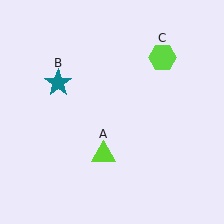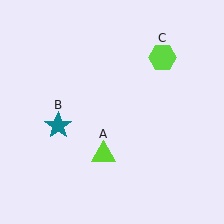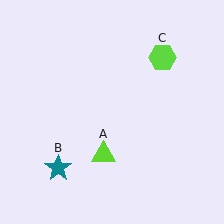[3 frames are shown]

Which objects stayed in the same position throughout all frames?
Lime triangle (object A) and lime hexagon (object C) remained stationary.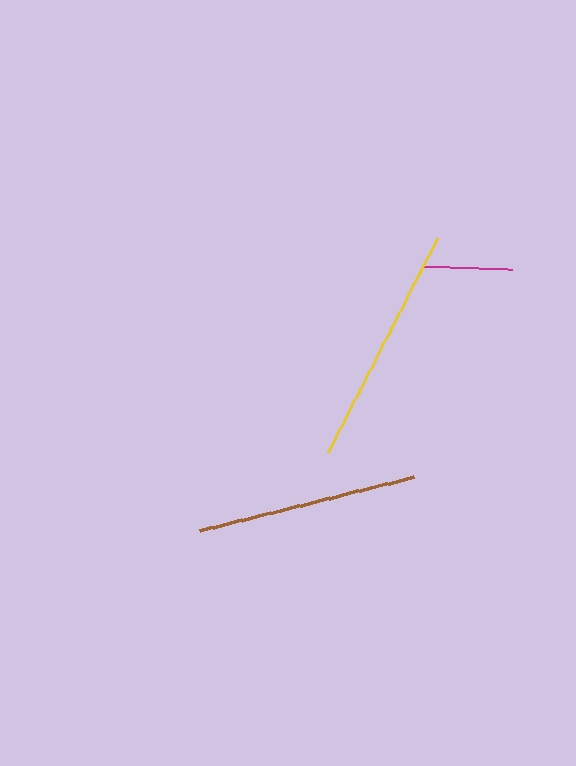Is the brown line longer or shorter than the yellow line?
The yellow line is longer than the brown line.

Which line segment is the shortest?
The magenta line is the shortest at approximately 91 pixels.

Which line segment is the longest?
The yellow line is the longest at approximately 241 pixels.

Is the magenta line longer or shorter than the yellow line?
The yellow line is longer than the magenta line.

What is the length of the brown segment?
The brown segment is approximately 220 pixels long.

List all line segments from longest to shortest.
From longest to shortest: yellow, brown, magenta.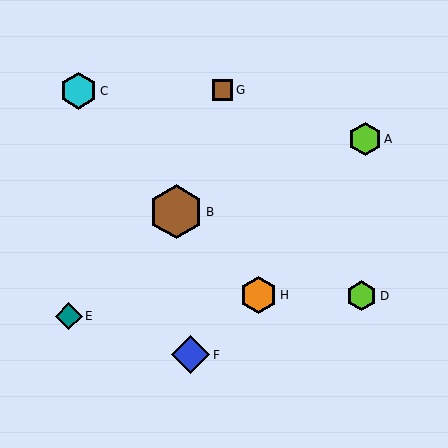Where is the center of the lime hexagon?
The center of the lime hexagon is at (362, 296).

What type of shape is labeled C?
Shape C is a cyan hexagon.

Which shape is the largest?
The brown hexagon (labeled B) is the largest.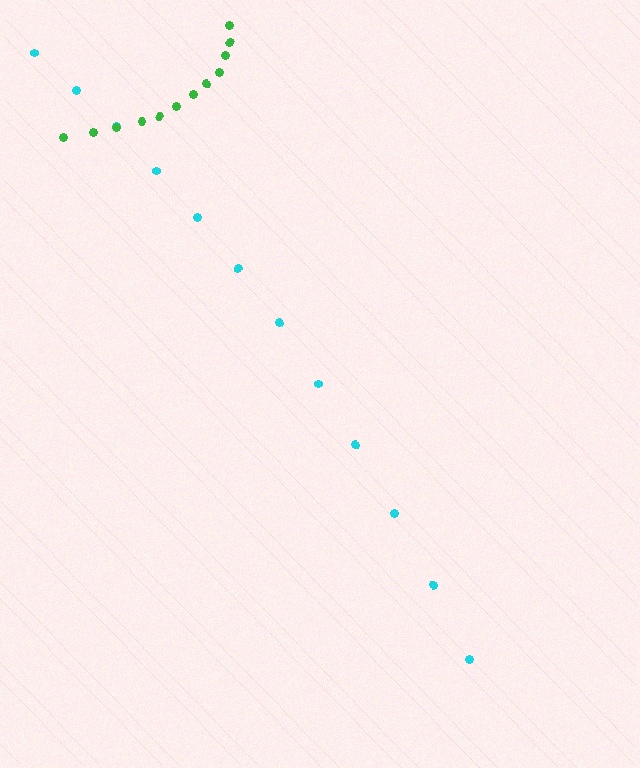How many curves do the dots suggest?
There are 2 distinct paths.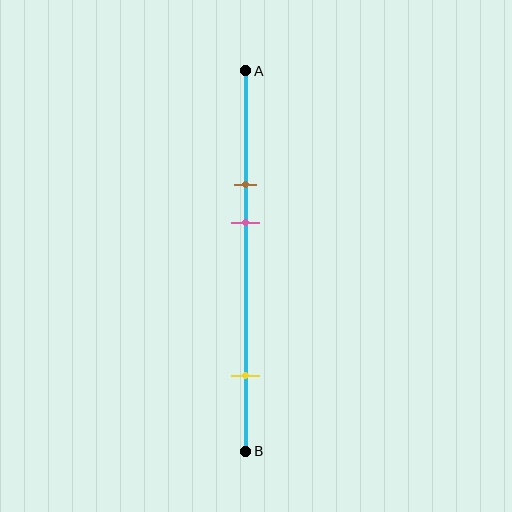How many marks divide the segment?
There are 3 marks dividing the segment.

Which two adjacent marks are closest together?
The brown and pink marks are the closest adjacent pair.